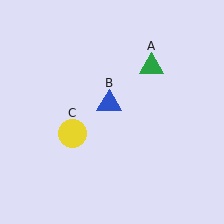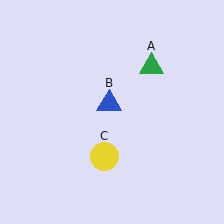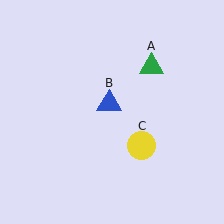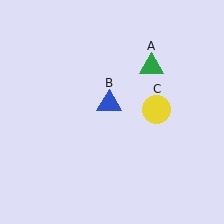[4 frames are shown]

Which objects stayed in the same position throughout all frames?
Green triangle (object A) and blue triangle (object B) remained stationary.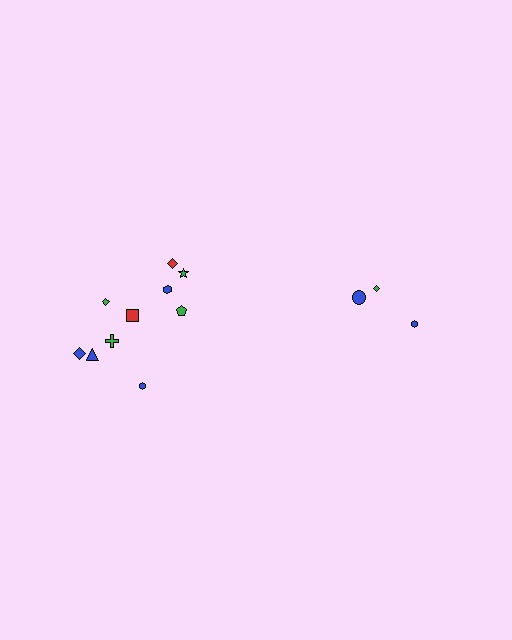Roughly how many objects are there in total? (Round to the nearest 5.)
Roughly 15 objects in total.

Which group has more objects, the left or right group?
The left group.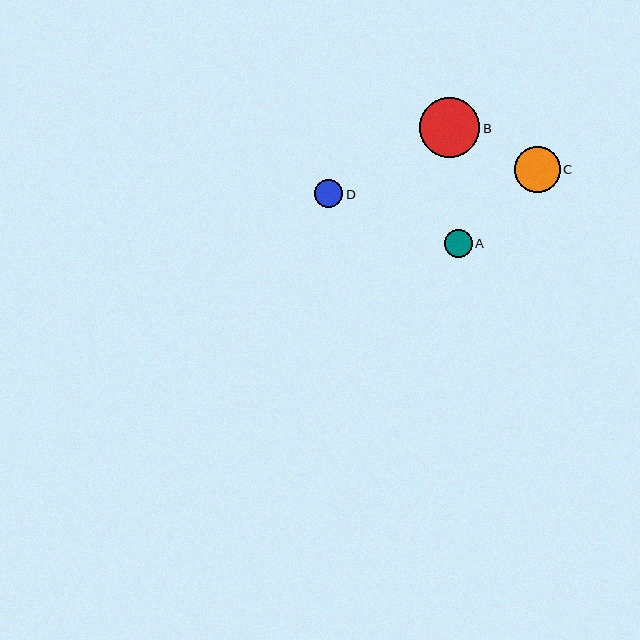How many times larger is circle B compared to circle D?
Circle B is approximately 2.1 times the size of circle D.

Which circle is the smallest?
Circle A is the smallest with a size of approximately 28 pixels.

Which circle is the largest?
Circle B is the largest with a size of approximately 60 pixels.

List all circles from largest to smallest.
From largest to smallest: B, C, D, A.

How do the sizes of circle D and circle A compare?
Circle D and circle A are approximately the same size.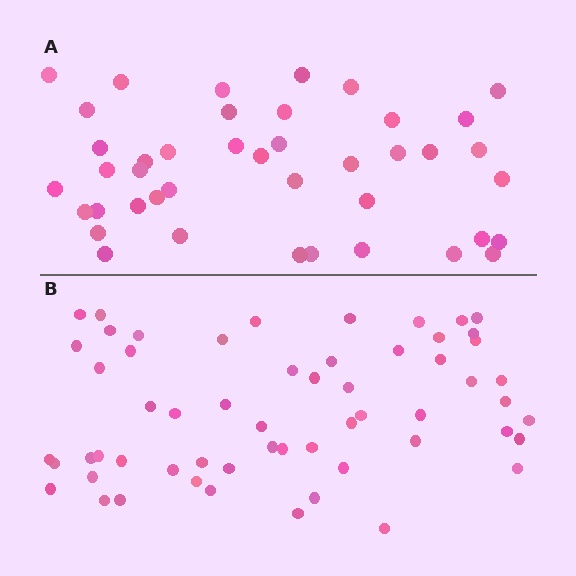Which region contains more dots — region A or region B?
Region B (the bottom region) has more dots.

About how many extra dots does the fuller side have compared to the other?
Region B has approximately 15 more dots than region A.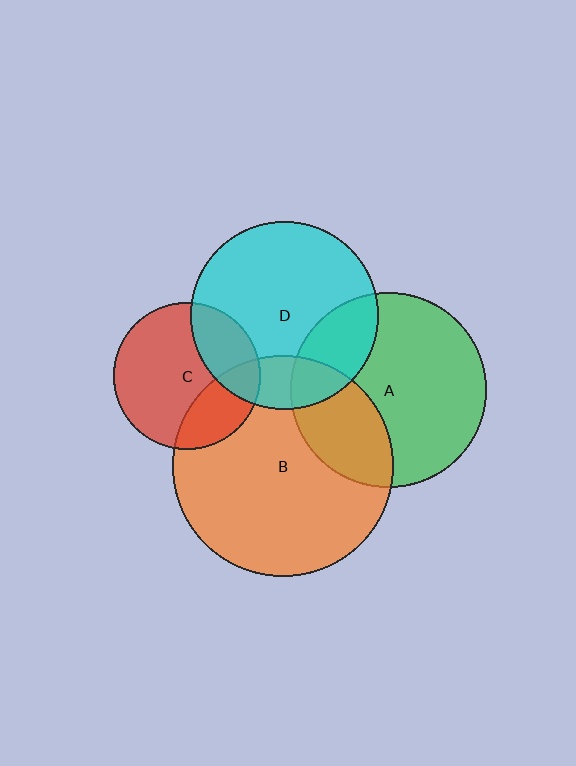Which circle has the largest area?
Circle B (orange).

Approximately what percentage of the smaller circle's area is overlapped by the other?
Approximately 30%.